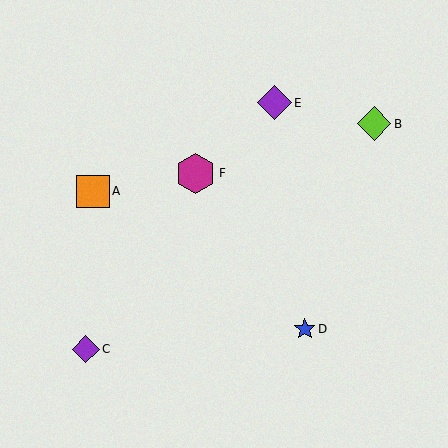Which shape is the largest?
The magenta hexagon (labeled F) is the largest.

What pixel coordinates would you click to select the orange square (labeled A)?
Click at (93, 191) to select the orange square A.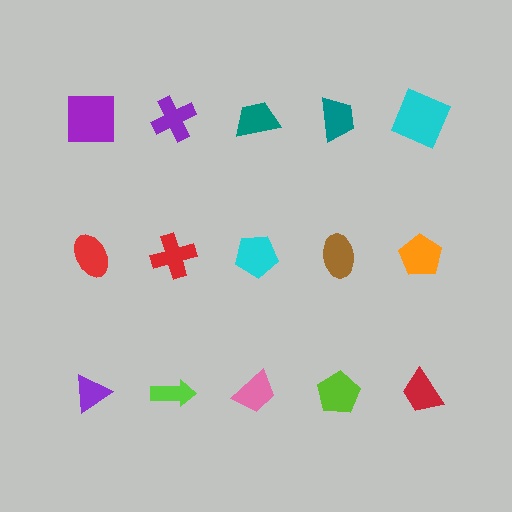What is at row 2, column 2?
A red cross.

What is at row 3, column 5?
A red trapezoid.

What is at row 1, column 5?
A cyan square.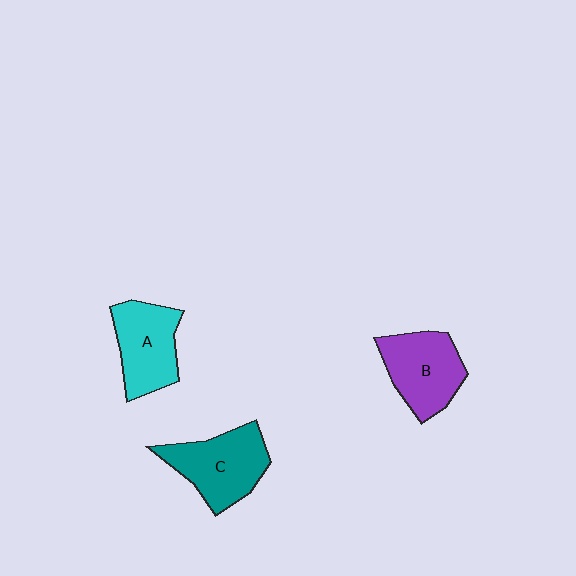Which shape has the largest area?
Shape C (teal).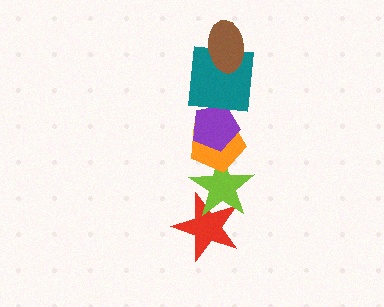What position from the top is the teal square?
The teal square is 2nd from the top.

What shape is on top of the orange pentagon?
The purple pentagon is on top of the orange pentagon.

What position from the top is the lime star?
The lime star is 5th from the top.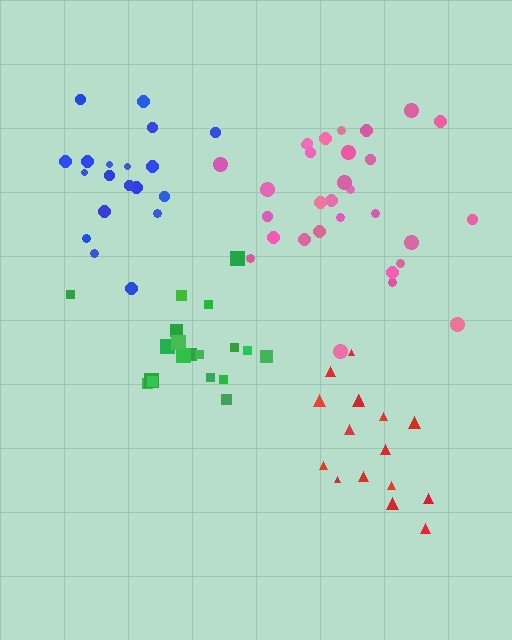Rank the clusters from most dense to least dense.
green, blue, pink, red.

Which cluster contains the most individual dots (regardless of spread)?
Pink (30).